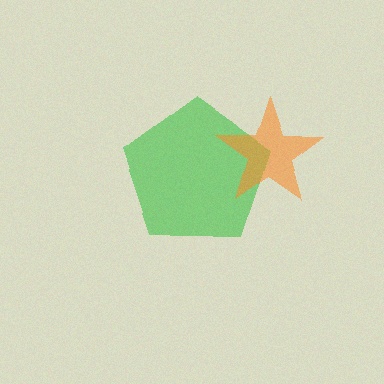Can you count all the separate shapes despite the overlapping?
Yes, there are 2 separate shapes.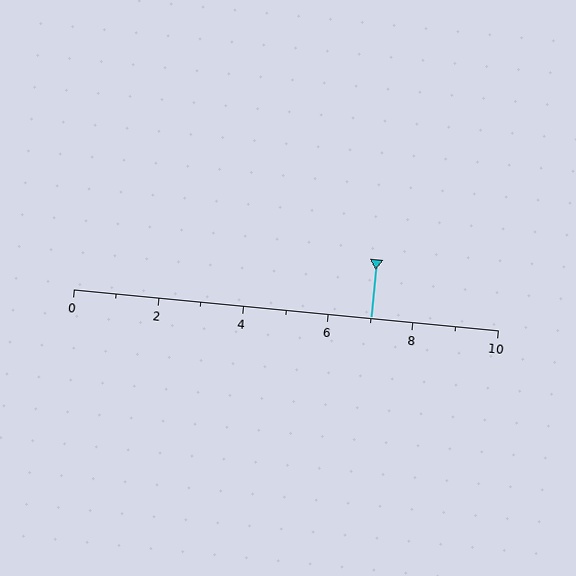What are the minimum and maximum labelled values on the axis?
The axis runs from 0 to 10.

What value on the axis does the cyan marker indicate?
The marker indicates approximately 7.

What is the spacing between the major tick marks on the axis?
The major ticks are spaced 2 apart.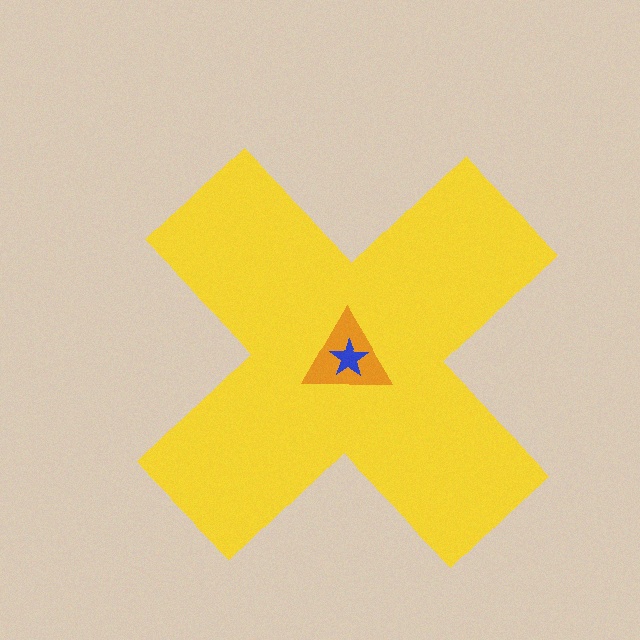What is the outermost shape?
The yellow cross.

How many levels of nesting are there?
3.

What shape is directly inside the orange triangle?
The blue star.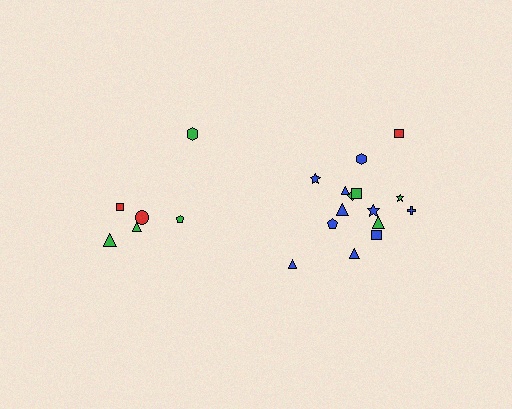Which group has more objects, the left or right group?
The right group.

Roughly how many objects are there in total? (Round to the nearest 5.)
Roughly 20 objects in total.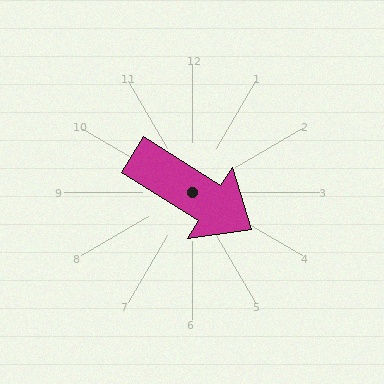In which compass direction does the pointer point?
Southeast.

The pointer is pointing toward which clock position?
Roughly 4 o'clock.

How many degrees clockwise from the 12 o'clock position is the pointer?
Approximately 122 degrees.